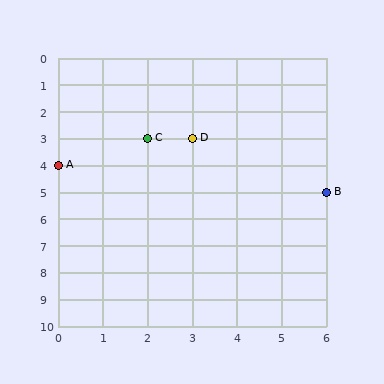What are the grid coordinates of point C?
Point C is at grid coordinates (2, 3).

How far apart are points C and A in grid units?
Points C and A are 2 columns and 1 row apart (about 2.2 grid units diagonally).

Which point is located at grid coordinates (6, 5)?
Point B is at (6, 5).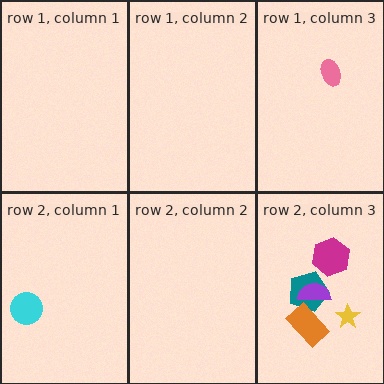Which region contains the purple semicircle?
The row 2, column 3 region.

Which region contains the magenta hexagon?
The row 2, column 3 region.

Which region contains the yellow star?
The row 2, column 3 region.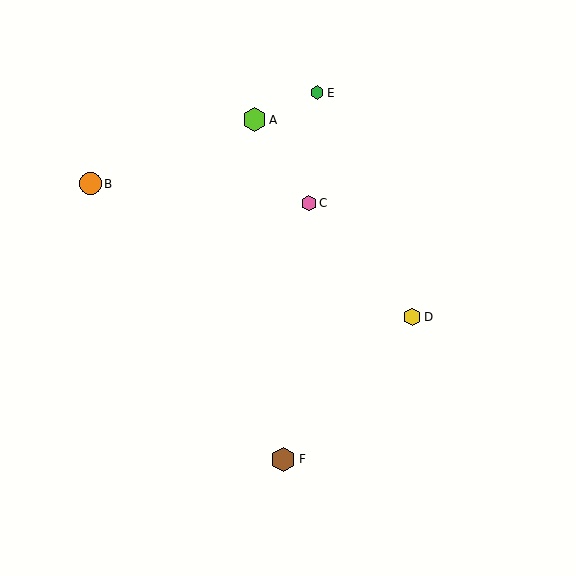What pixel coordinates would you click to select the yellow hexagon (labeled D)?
Click at (412, 317) to select the yellow hexagon D.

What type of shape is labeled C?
Shape C is a pink hexagon.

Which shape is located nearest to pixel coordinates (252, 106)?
The lime hexagon (labeled A) at (255, 120) is nearest to that location.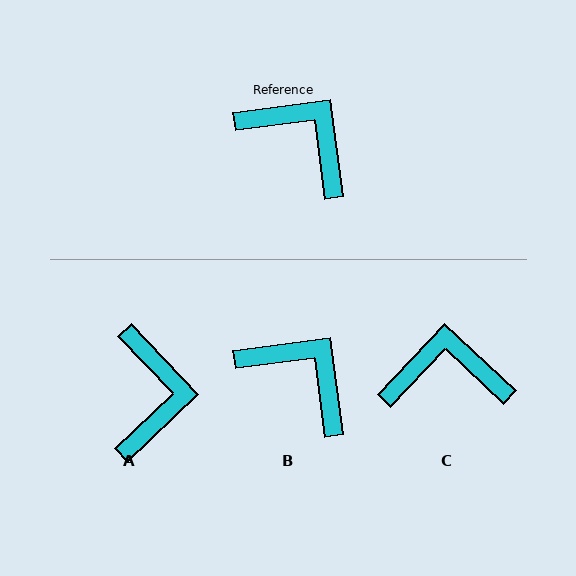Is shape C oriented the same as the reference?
No, it is off by about 39 degrees.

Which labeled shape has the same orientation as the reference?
B.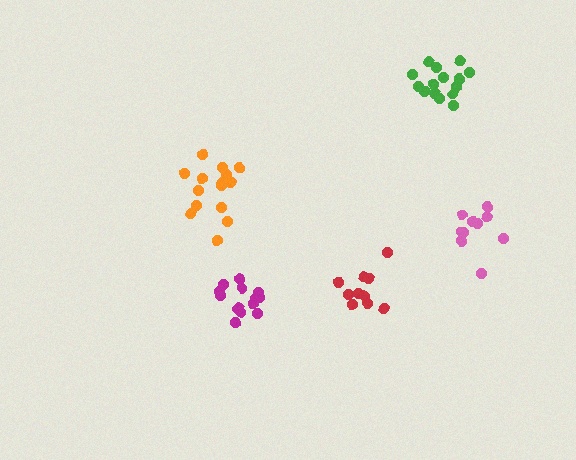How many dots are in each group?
Group 1: 10 dots, Group 2: 15 dots, Group 3: 10 dots, Group 4: 14 dots, Group 5: 15 dots (64 total).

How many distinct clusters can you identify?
There are 5 distinct clusters.